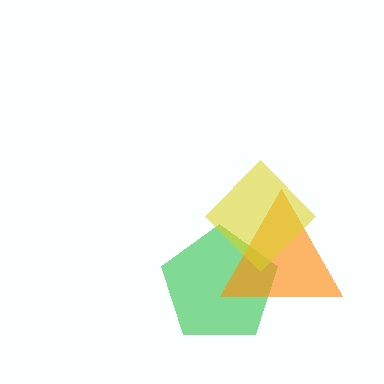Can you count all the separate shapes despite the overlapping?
Yes, there are 3 separate shapes.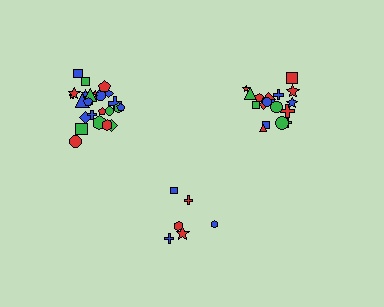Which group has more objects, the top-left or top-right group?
The top-left group.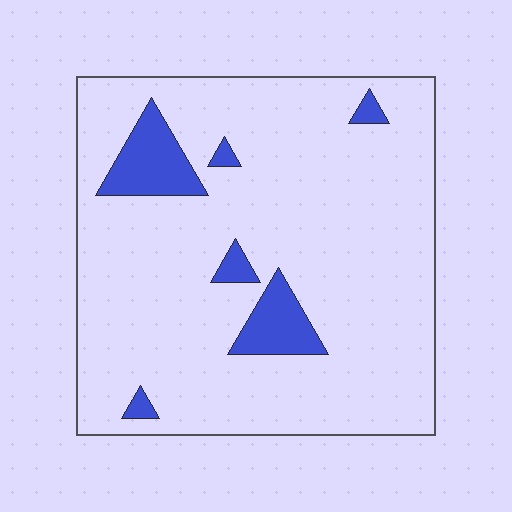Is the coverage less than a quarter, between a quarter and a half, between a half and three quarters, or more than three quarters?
Less than a quarter.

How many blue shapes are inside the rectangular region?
6.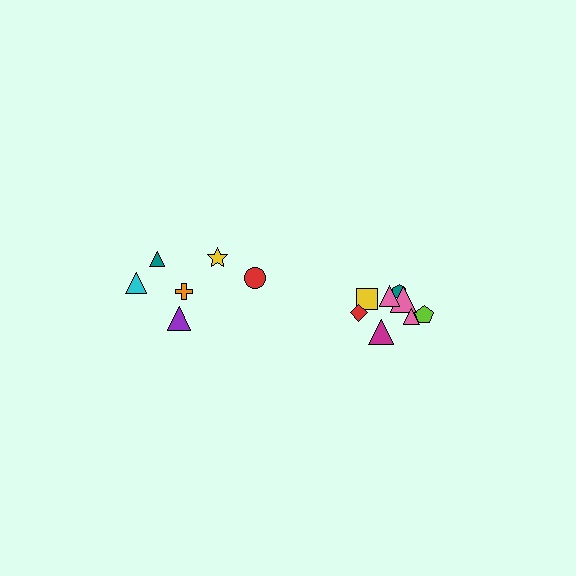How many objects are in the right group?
There are 8 objects.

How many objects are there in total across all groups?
There are 14 objects.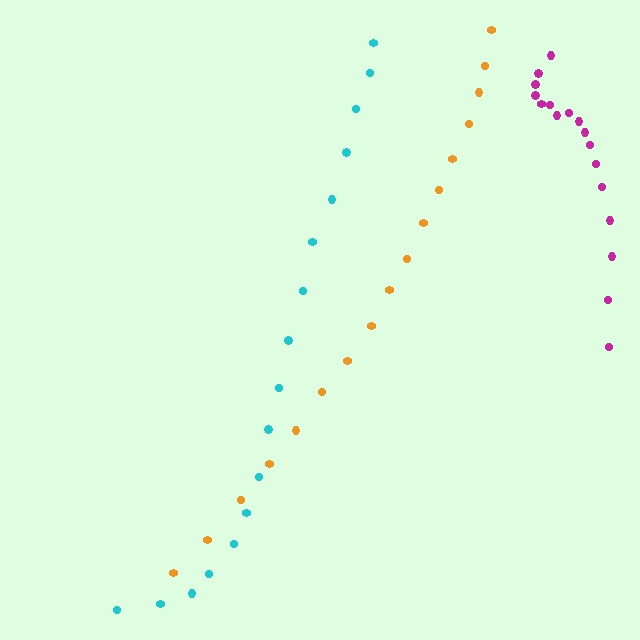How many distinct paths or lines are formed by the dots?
There are 3 distinct paths.